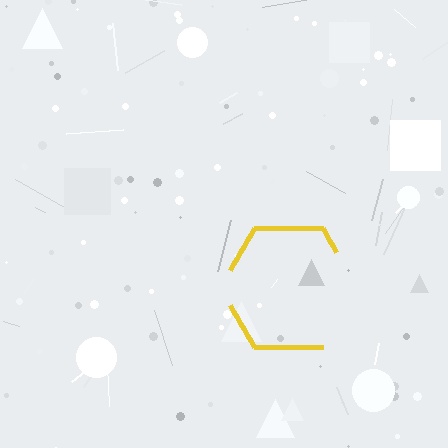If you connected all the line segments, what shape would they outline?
They would outline a hexagon.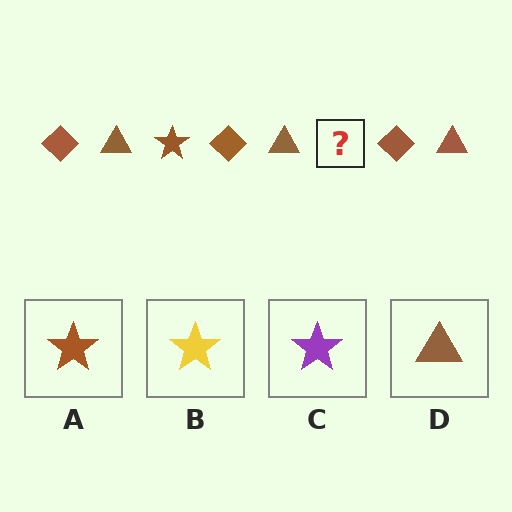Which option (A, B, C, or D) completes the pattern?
A.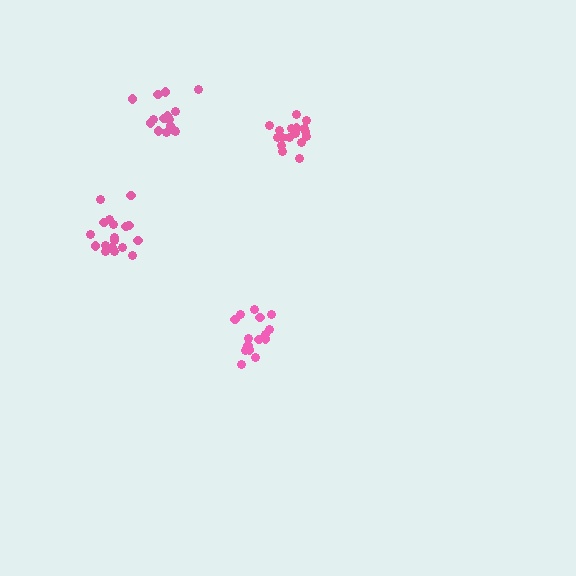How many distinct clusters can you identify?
There are 4 distinct clusters.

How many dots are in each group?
Group 1: 15 dots, Group 2: 15 dots, Group 3: 18 dots, Group 4: 19 dots (67 total).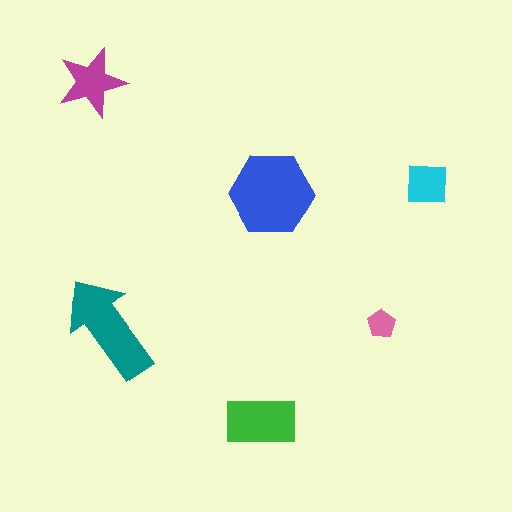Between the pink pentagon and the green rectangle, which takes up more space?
The green rectangle.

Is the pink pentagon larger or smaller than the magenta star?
Smaller.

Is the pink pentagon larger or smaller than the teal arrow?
Smaller.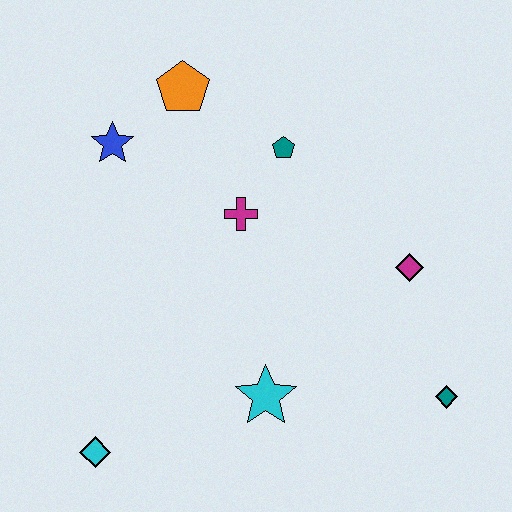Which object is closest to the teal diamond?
The magenta diamond is closest to the teal diamond.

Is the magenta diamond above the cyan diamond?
Yes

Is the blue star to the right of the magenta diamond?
No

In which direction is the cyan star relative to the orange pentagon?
The cyan star is below the orange pentagon.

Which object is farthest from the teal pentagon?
The cyan diamond is farthest from the teal pentagon.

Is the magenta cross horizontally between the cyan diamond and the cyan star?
Yes